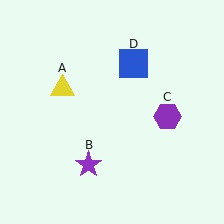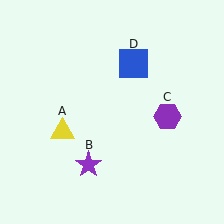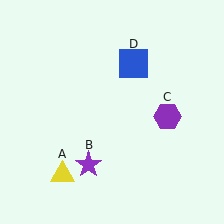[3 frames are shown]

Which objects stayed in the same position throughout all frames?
Purple star (object B) and purple hexagon (object C) and blue square (object D) remained stationary.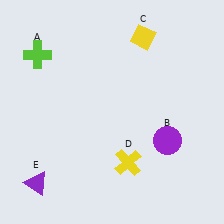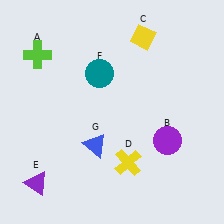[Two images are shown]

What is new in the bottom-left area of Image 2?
A blue triangle (G) was added in the bottom-left area of Image 2.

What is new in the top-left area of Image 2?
A teal circle (F) was added in the top-left area of Image 2.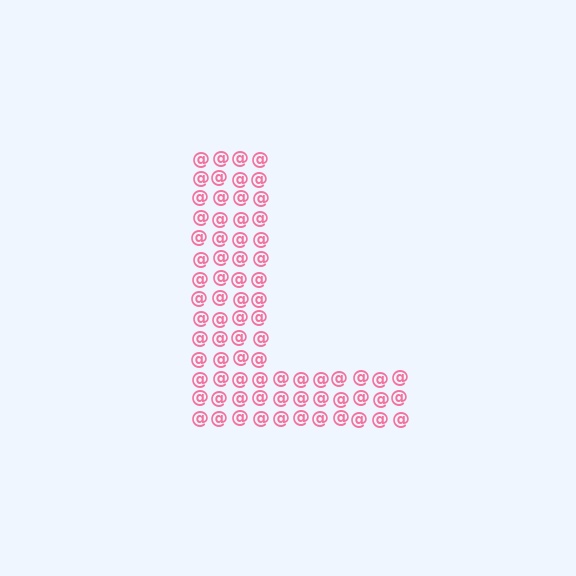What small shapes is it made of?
It is made of small at signs.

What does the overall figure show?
The overall figure shows the letter L.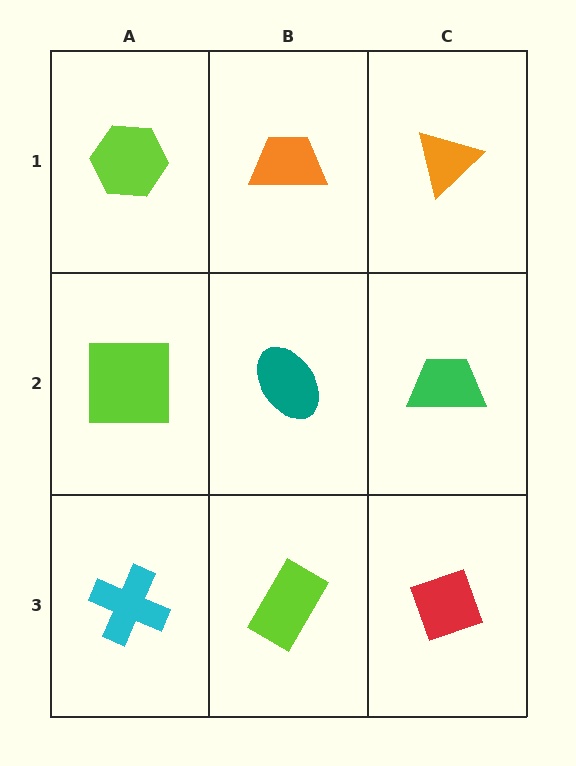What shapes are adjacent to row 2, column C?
An orange triangle (row 1, column C), a red diamond (row 3, column C), a teal ellipse (row 2, column B).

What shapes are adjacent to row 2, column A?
A lime hexagon (row 1, column A), a cyan cross (row 3, column A), a teal ellipse (row 2, column B).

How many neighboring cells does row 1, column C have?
2.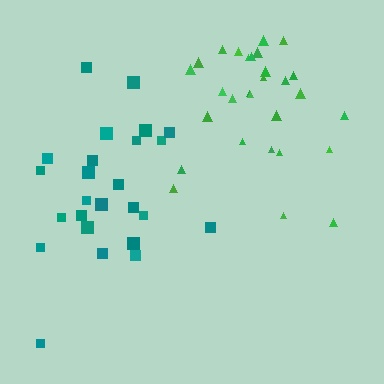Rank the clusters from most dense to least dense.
green, teal.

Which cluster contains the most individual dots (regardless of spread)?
Green (29).